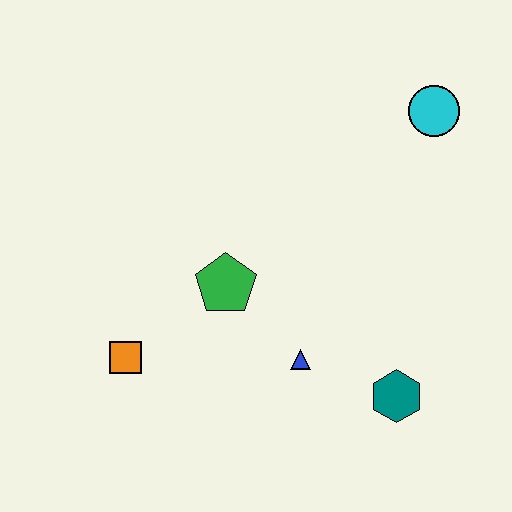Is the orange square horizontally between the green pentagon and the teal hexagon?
No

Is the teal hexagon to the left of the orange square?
No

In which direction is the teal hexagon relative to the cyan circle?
The teal hexagon is below the cyan circle.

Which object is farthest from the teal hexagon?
The cyan circle is farthest from the teal hexagon.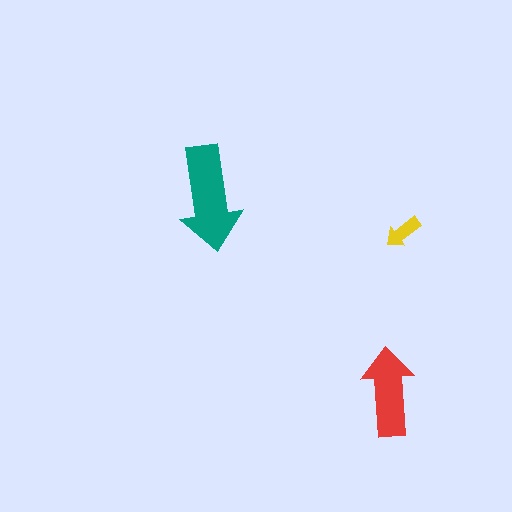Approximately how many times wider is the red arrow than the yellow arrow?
About 2.5 times wider.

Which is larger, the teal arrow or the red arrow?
The teal one.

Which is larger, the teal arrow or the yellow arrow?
The teal one.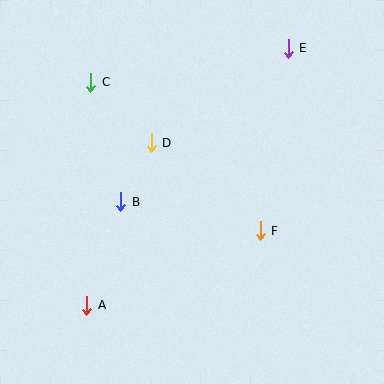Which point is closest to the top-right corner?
Point E is closest to the top-right corner.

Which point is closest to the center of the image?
Point D at (151, 143) is closest to the center.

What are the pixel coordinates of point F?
Point F is at (260, 231).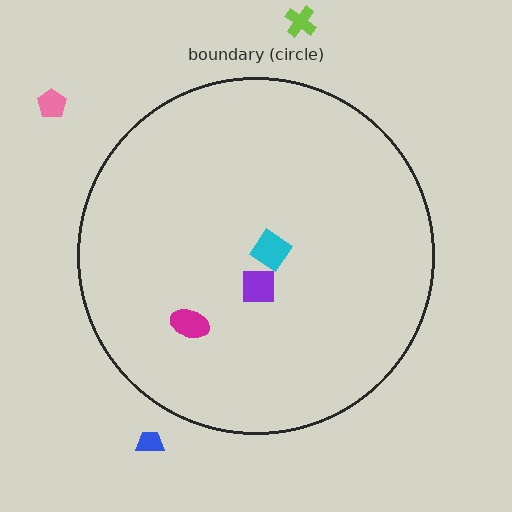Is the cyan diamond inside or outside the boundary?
Inside.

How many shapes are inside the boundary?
3 inside, 3 outside.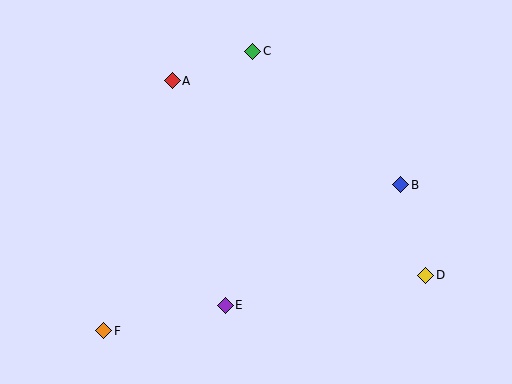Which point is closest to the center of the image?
Point E at (225, 305) is closest to the center.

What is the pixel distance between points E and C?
The distance between E and C is 256 pixels.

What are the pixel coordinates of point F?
Point F is at (104, 331).